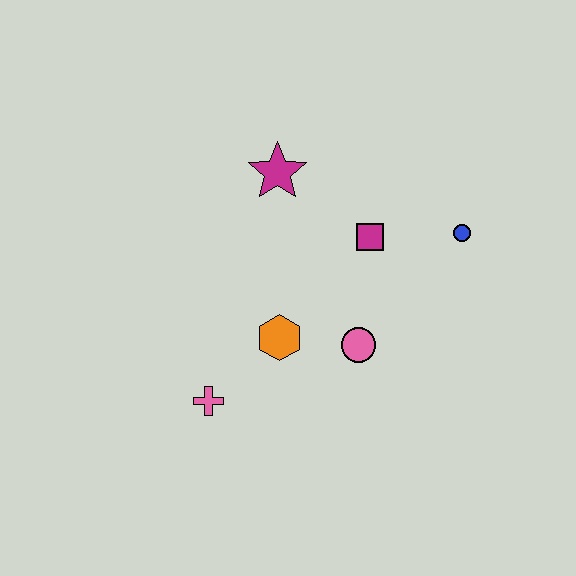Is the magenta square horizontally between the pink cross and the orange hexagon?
No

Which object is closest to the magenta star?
The magenta square is closest to the magenta star.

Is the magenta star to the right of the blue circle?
No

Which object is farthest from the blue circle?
The pink cross is farthest from the blue circle.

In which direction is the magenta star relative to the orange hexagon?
The magenta star is above the orange hexagon.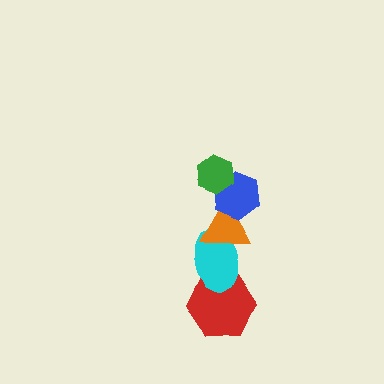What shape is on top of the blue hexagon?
The green hexagon is on top of the blue hexagon.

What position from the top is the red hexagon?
The red hexagon is 5th from the top.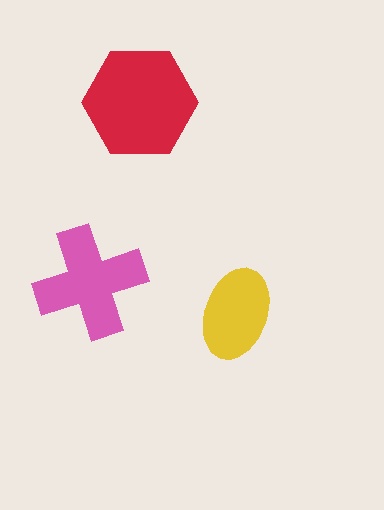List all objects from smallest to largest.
The yellow ellipse, the pink cross, the red hexagon.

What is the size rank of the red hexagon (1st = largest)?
1st.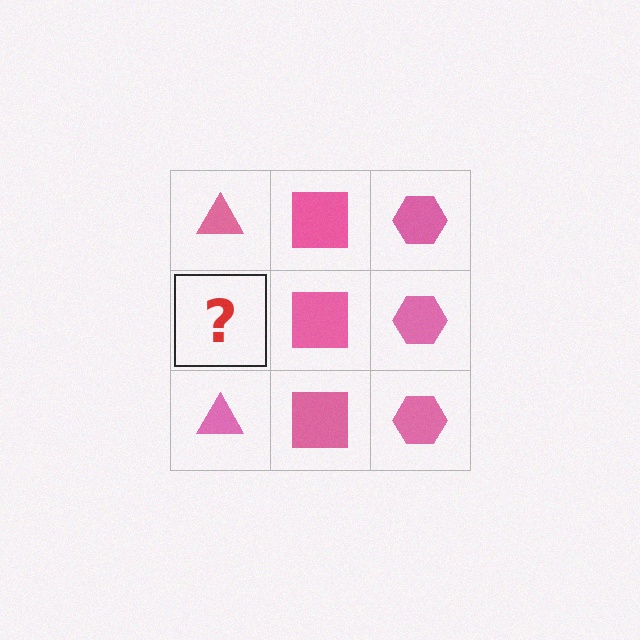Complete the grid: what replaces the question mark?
The question mark should be replaced with a pink triangle.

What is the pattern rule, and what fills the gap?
The rule is that each column has a consistent shape. The gap should be filled with a pink triangle.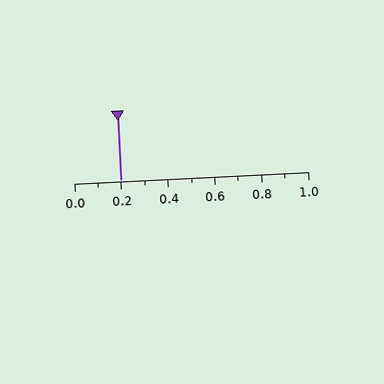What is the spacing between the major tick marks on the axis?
The major ticks are spaced 0.2 apart.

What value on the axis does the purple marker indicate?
The marker indicates approximately 0.2.